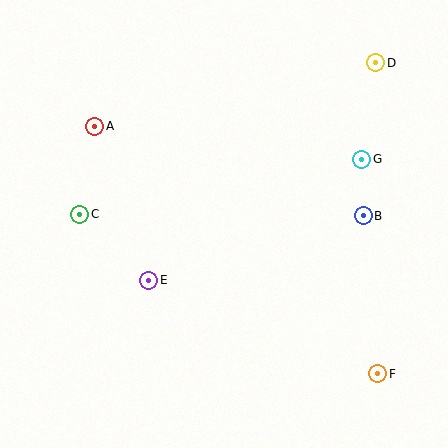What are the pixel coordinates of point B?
Point B is at (363, 216).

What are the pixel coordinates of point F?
Point F is at (378, 374).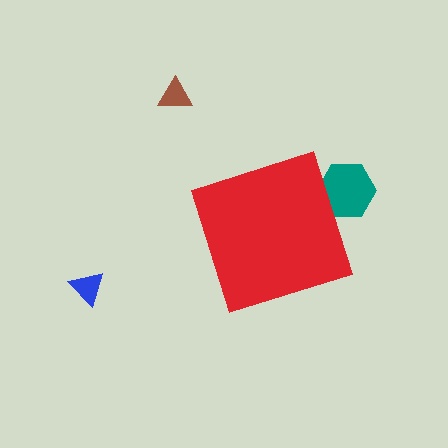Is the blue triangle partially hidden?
No, the blue triangle is fully visible.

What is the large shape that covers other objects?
A red diamond.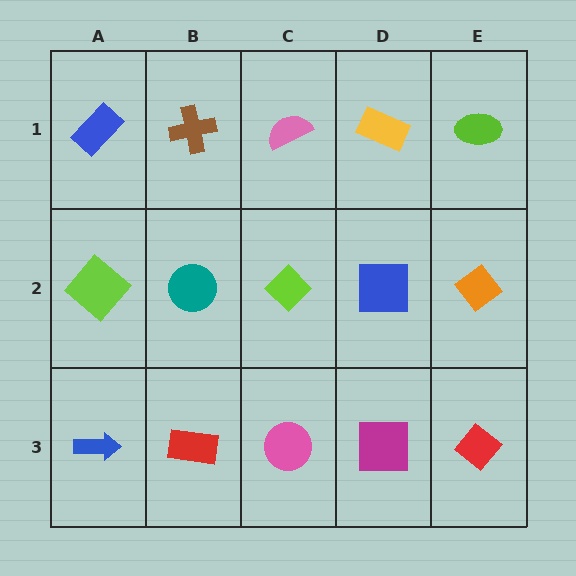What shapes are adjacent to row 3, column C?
A lime diamond (row 2, column C), a red rectangle (row 3, column B), a magenta square (row 3, column D).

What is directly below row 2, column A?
A blue arrow.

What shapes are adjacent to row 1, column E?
An orange diamond (row 2, column E), a yellow rectangle (row 1, column D).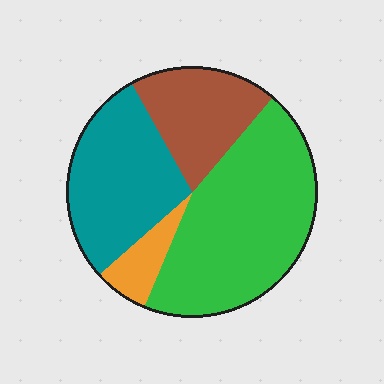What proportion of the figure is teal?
Teal takes up between a quarter and a half of the figure.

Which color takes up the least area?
Orange, at roughly 5%.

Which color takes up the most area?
Green, at roughly 45%.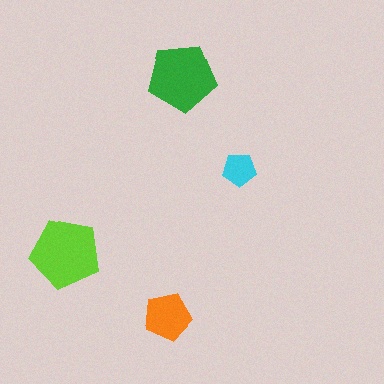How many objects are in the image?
There are 4 objects in the image.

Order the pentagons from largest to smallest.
the lime one, the green one, the orange one, the cyan one.